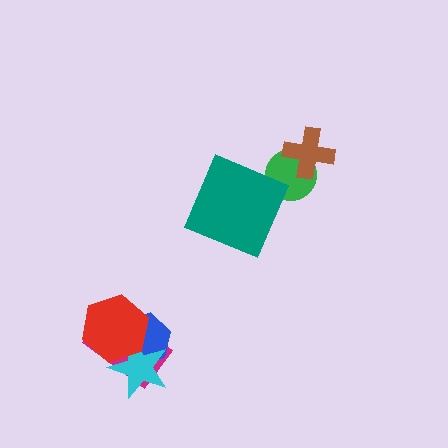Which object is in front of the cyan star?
The red hexagon is in front of the cyan star.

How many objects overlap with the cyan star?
3 objects overlap with the cyan star.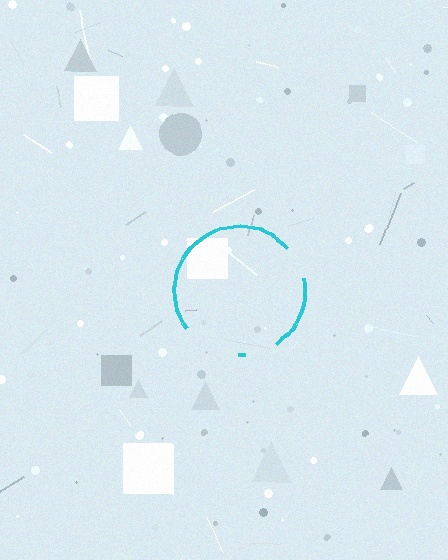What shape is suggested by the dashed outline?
The dashed outline suggests a circle.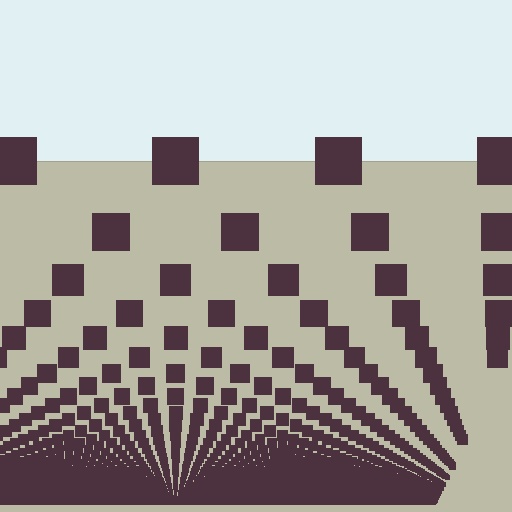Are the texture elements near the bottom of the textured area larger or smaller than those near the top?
Smaller. The gradient is inverted — elements near the bottom are smaller and denser.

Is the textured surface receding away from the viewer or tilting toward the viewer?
The surface appears to tilt toward the viewer. Texture elements get larger and sparser toward the top.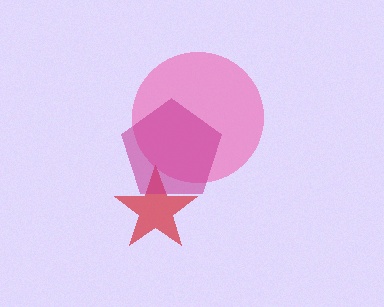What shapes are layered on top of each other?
The layered shapes are: a pink circle, a red star, a magenta pentagon.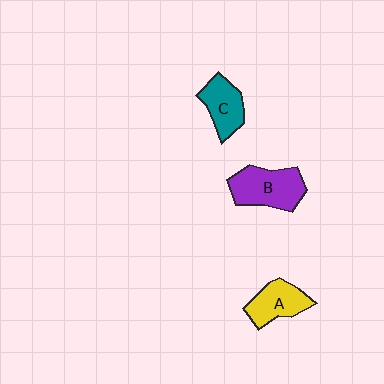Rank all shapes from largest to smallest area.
From largest to smallest: B (purple), A (yellow), C (teal).